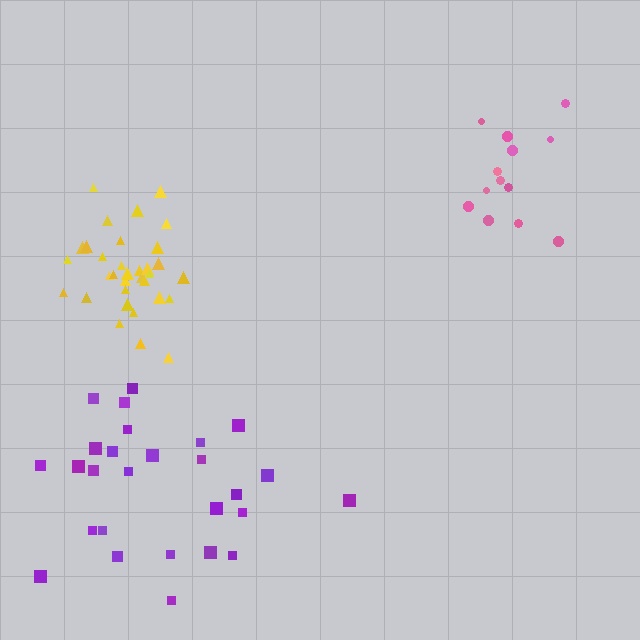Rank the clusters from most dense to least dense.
yellow, pink, purple.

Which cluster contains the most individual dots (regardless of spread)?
Yellow (33).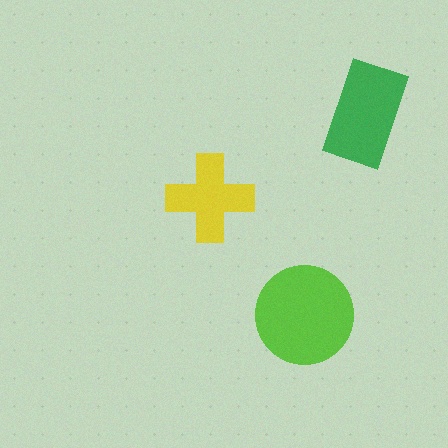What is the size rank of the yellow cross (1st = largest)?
3rd.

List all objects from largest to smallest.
The lime circle, the green rectangle, the yellow cross.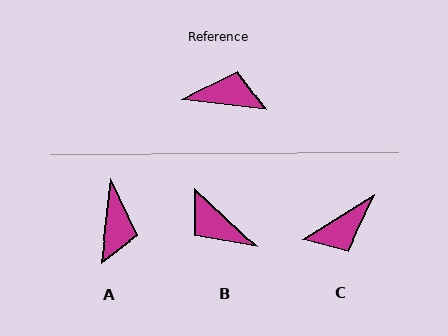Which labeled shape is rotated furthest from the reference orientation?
B, about 143 degrees away.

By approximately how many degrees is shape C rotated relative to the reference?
Approximately 141 degrees clockwise.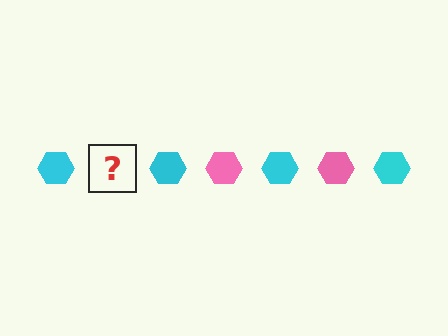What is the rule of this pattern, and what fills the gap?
The rule is that the pattern cycles through cyan, pink hexagons. The gap should be filled with a pink hexagon.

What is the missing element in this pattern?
The missing element is a pink hexagon.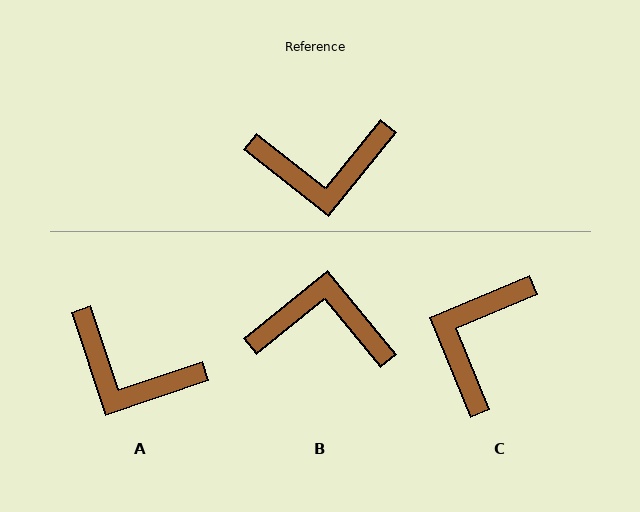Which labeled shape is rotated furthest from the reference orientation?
B, about 168 degrees away.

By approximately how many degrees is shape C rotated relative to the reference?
Approximately 119 degrees clockwise.